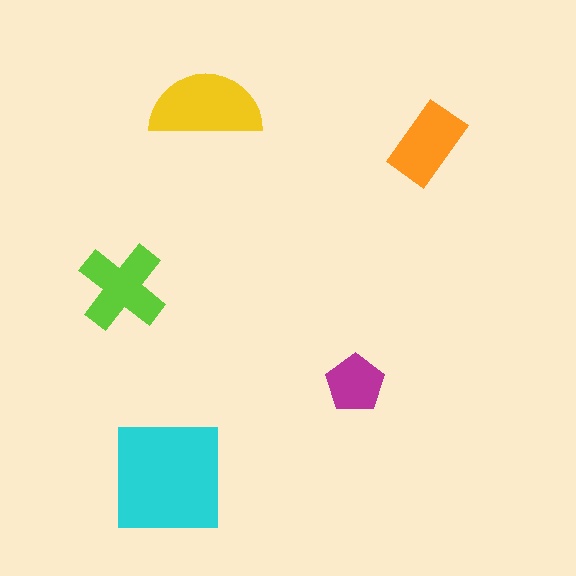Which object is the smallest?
The magenta pentagon.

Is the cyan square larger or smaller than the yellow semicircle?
Larger.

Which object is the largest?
The cyan square.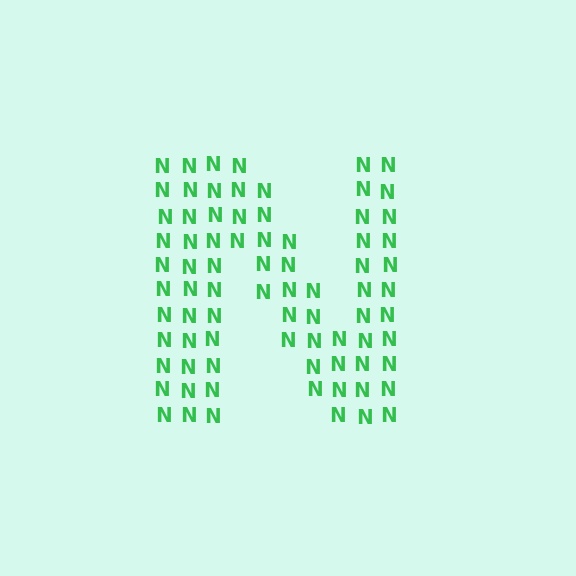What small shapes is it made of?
It is made of small letter N's.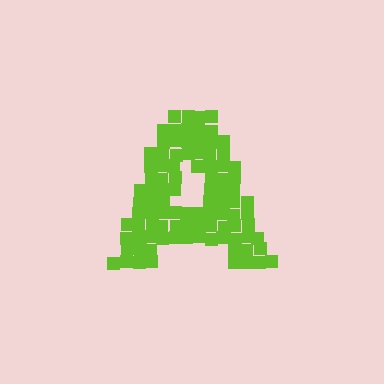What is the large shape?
The large shape is the letter A.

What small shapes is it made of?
It is made of small squares.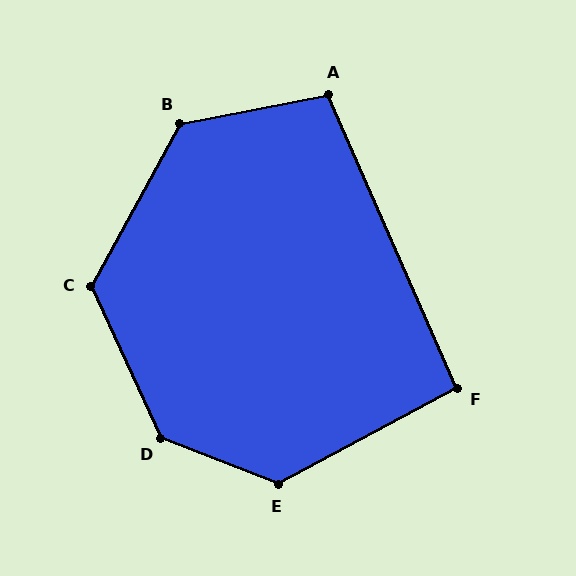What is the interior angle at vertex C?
Approximately 127 degrees (obtuse).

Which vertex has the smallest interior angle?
F, at approximately 94 degrees.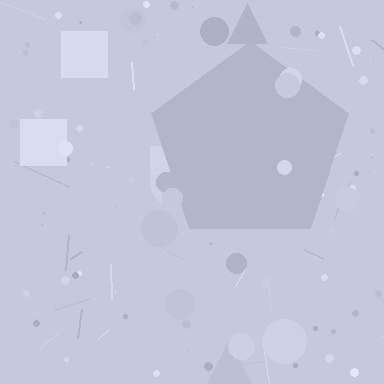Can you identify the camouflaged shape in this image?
The camouflaged shape is a pentagon.